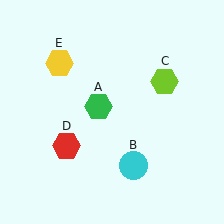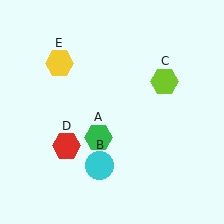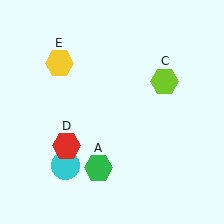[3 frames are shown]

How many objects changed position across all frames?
2 objects changed position: green hexagon (object A), cyan circle (object B).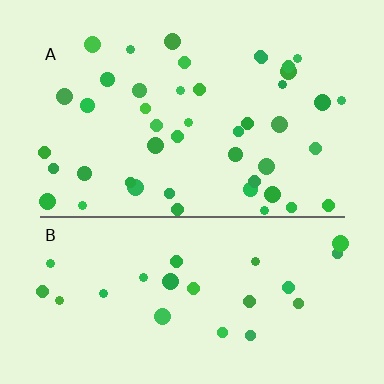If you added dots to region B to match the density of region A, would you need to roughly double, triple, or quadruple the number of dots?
Approximately double.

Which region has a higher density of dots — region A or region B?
A (the top).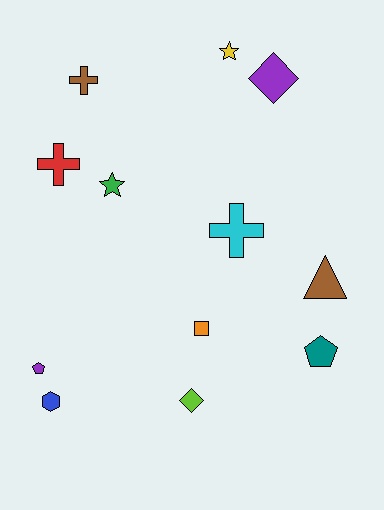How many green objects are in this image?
There is 1 green object.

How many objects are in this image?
There are 12 objects.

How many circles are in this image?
There are no circles.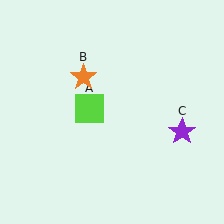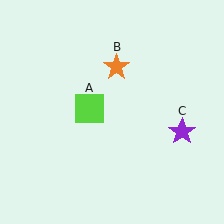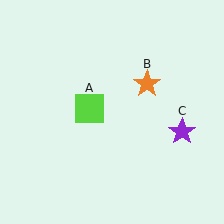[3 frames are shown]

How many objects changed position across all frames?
1 object changed position: orange star (object B).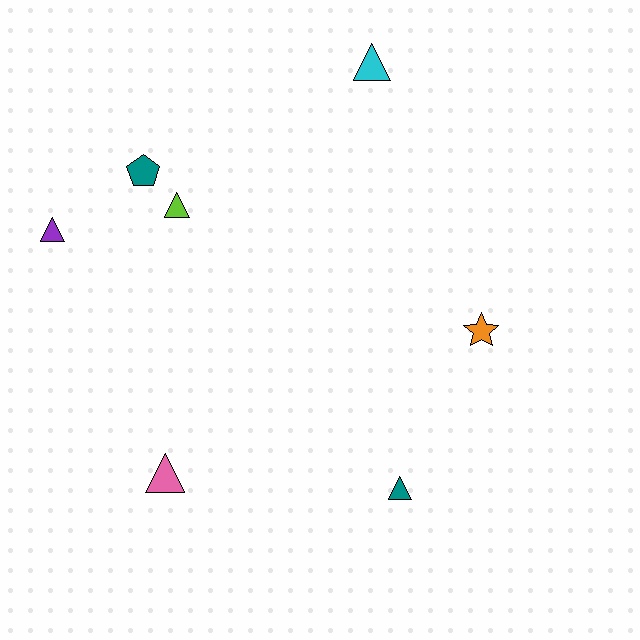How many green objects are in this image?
There are no green objects.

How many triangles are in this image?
There are 5 triangles.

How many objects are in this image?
There are 7 objects.